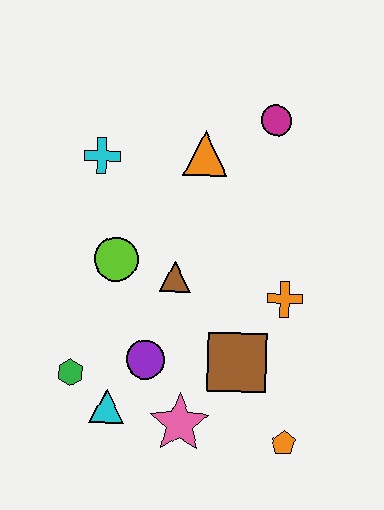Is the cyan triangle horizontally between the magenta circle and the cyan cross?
Yes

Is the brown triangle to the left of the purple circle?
No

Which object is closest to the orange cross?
The brown square is closest to the orange cross.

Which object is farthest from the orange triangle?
The orange pentagon is farthest from the orange triangle.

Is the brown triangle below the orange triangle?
Yes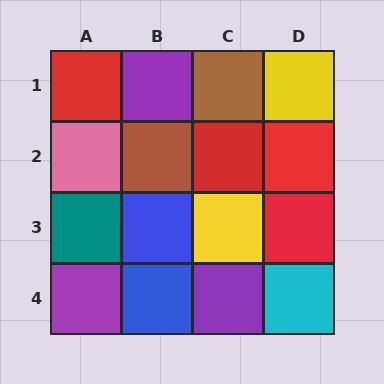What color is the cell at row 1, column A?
Red.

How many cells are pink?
1 cell is pink.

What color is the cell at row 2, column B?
Brown.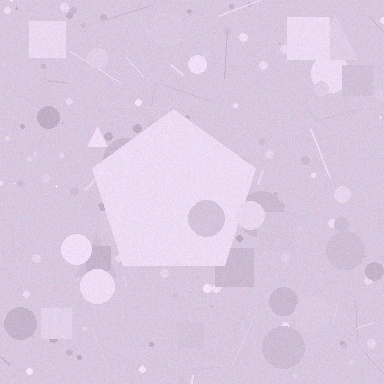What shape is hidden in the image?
A pentagon is hidden in the image.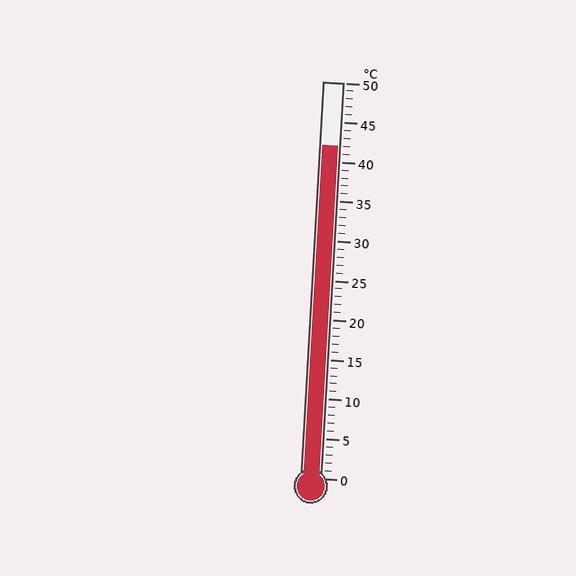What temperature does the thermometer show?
The thermometer shows approximately 42°C.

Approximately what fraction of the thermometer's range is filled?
The thermometer is filled to approximately 85% of its range.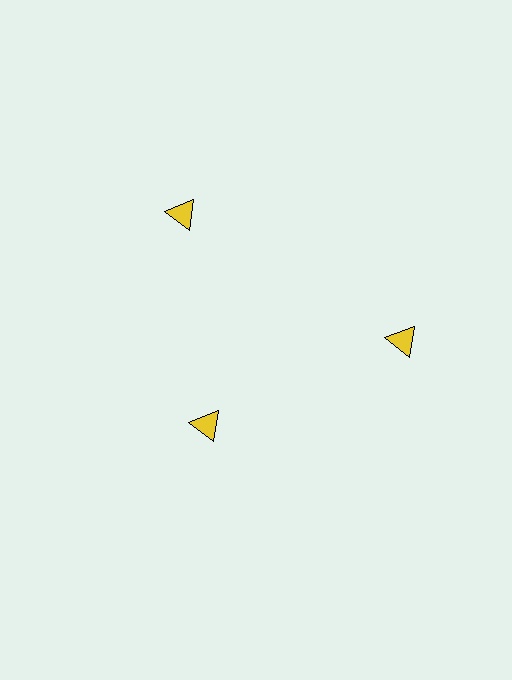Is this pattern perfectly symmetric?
No. The 3 yellow triangles are arranged in a ring, but one element near the 7 o'clock position is pulled inward toward the center, breaking the 3-fold rotational symmetry.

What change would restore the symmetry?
The symmetry would be restored by moving it outward, back onto the ring so that all 3 triangles sit at equal angles and equal distance from the center.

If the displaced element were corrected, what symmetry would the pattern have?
It would have 3-fold rotational symmetry — the pattern would map onto itself every 120 degrees.